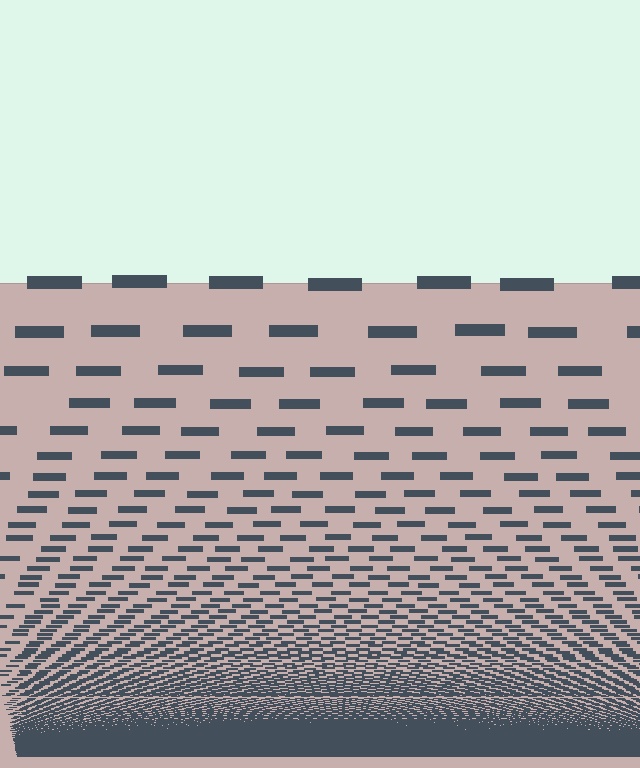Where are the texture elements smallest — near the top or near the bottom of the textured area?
Near the bottom.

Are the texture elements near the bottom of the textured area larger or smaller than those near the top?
Smaller. The gradient is inverted — elements near the bottom are smaller and denser.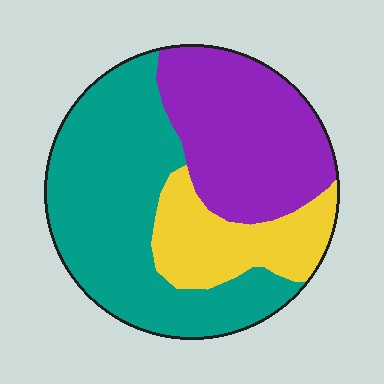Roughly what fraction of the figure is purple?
Purple covers roughly 35% of the figure.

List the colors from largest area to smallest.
From largest to smallest: teal, purple, yellow.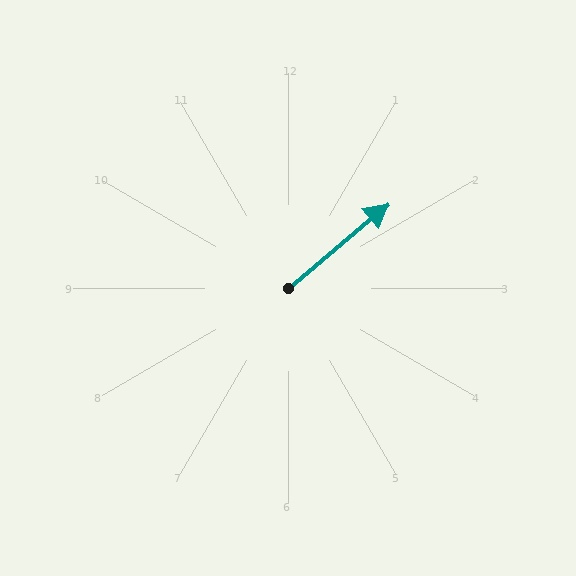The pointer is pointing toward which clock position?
Roughly 2 o'clock.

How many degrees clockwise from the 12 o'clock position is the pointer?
Approximately 50 degrees.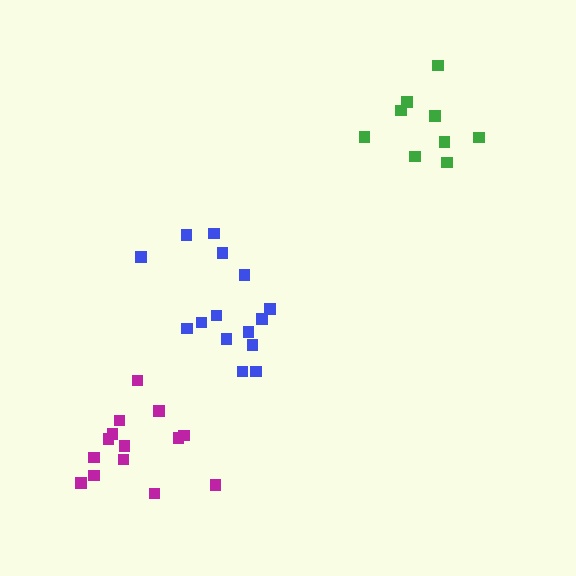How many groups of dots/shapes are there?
There are 3 groups.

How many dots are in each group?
Group 1: 15 dots, Group 2: 9 dots, Group 3: 14 dots (38 total).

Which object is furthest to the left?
The magenta cluster is leftmost.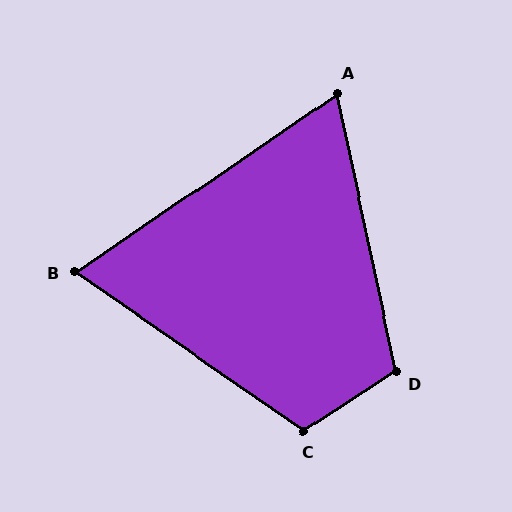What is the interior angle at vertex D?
Approximately 111 degrees (obtuse).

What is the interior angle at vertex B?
Approximately 69 degrees (acute).